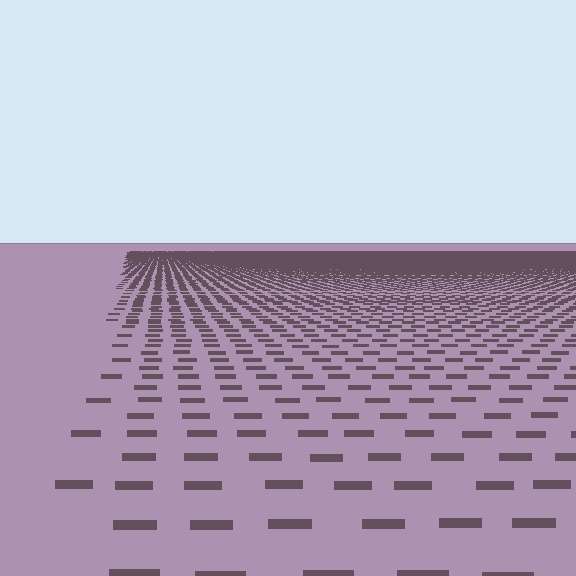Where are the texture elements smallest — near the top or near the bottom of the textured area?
Near the top.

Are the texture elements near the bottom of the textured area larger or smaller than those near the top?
Larger. Near the bottom, elements are closer to the viewer and appear at a bigger on-screen size.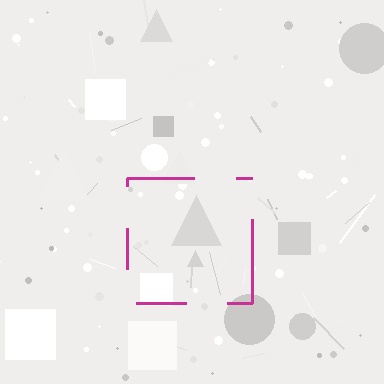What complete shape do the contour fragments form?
The contour fragments form a square.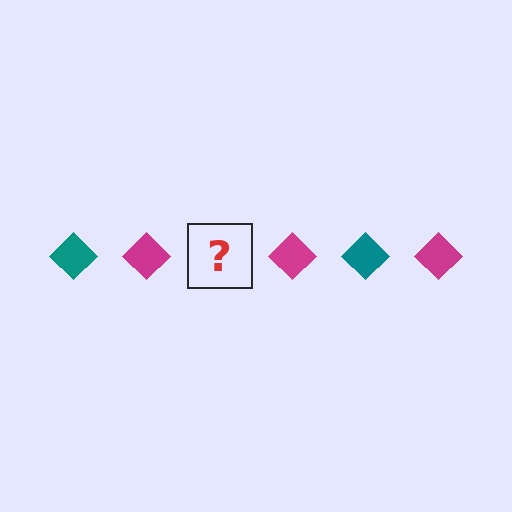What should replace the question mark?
The question mark should be replaced with a teal diamond.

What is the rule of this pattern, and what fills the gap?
The rule is that the pattern cycles through teal, magenta diamonds. The gap should be filled with a teal diamond.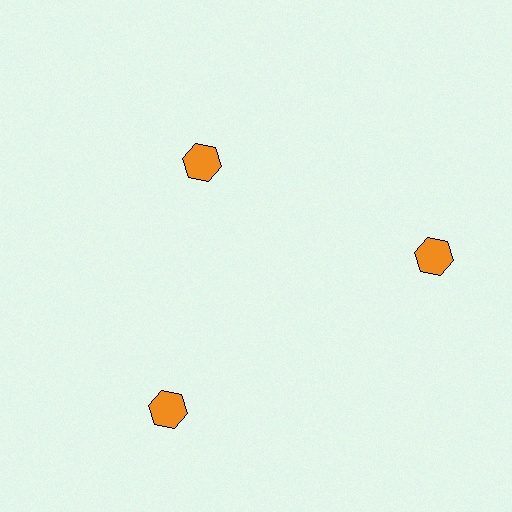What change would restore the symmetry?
The symmetry would be restored by moving it outward, back onto the ring so that all 3 hexagons sit at equal angles and equal distance from the center.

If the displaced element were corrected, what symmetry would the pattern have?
It would have 3-fold rotational symmetry — the pattern would map onto itself every 120 degrees.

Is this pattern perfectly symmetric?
No. The 3 orange hexagons are arranged in a ring, but one element near the 11 o'clock position is pulled inward toward the center, breaking the 3-fold rotational symmetry.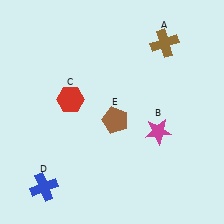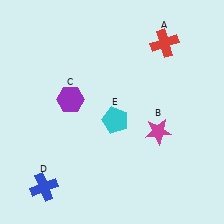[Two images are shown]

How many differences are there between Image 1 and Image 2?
There are 3 differences between the two images.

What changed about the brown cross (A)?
In Image 1, A is brown. In Image 2, it changed to red.